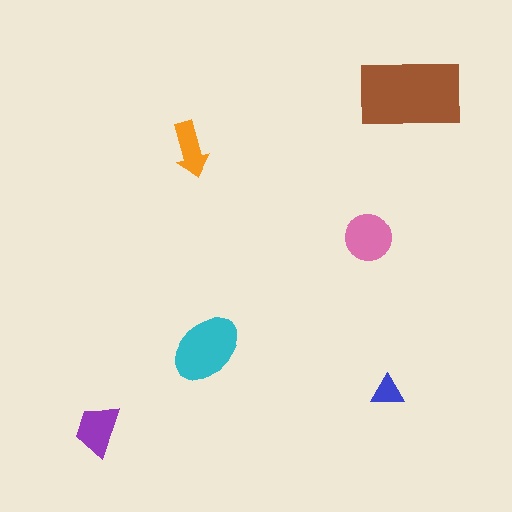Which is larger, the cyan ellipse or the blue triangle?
The cyan ellipse.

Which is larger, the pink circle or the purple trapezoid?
The pink circle.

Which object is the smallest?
The blue triangle.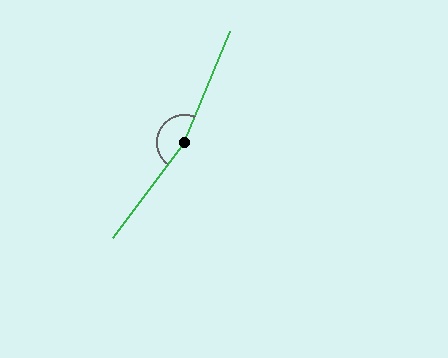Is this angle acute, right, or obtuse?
It is obtuse.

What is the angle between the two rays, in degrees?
Approximately 166 degrees.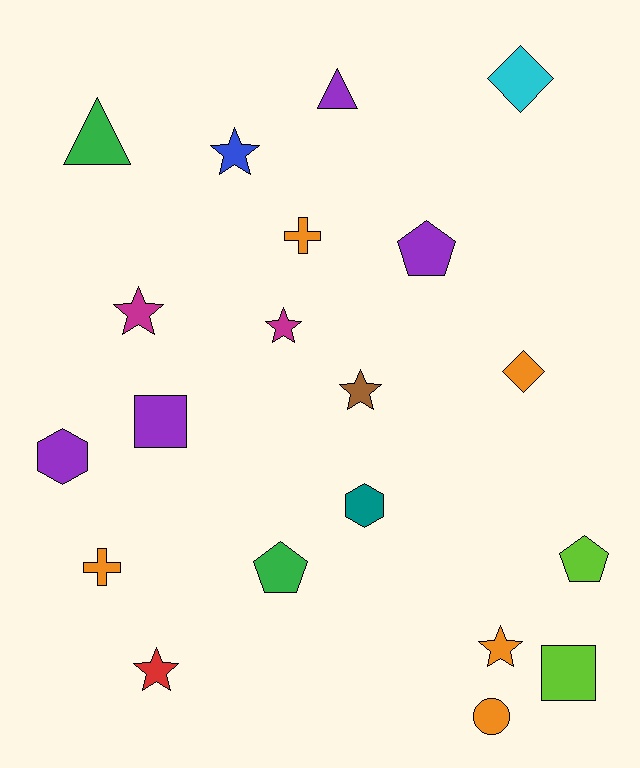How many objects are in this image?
There are 20 objects.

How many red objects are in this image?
There is 1 red object.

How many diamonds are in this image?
There are 2 diamonds.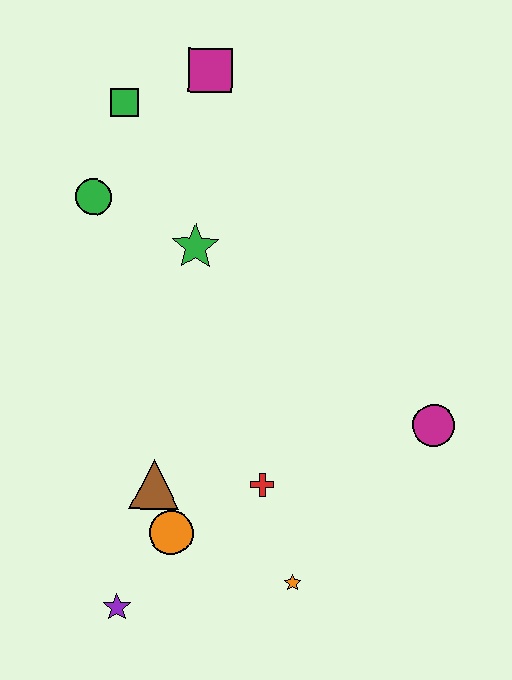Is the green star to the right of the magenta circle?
No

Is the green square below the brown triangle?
No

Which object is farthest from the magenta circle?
The green square is farthest from the magenta circle.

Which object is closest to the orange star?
The red cross is closest to the orange star.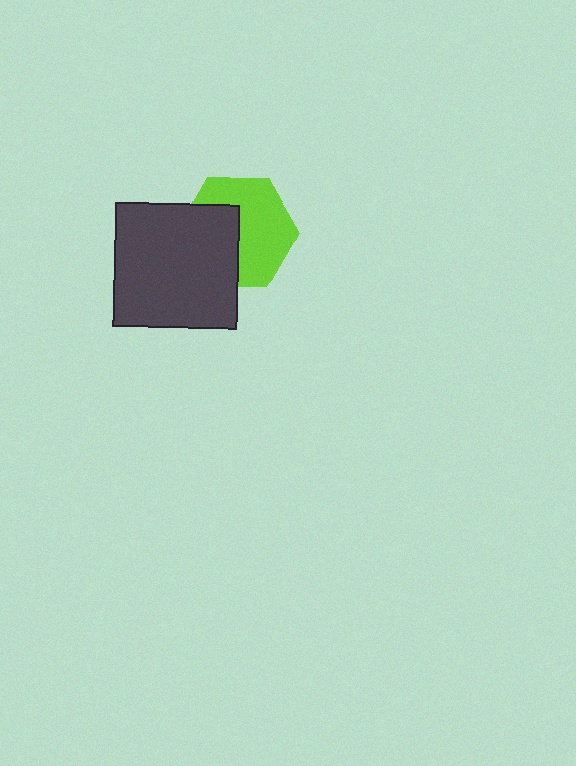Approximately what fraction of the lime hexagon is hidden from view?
Roughly 42% of the lime hexagon is hidden behind the dark gray square.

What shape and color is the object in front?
The object in front is a dark gray square.